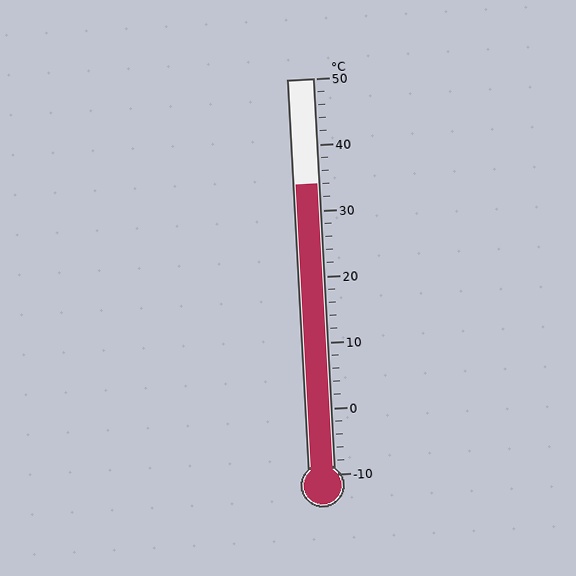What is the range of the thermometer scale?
The thermometer scale ranges from -10°C to 50°C.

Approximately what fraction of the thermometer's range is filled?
The thermometer is filled to approximately 75% of its range.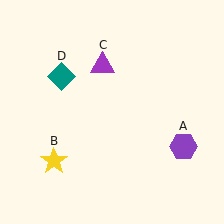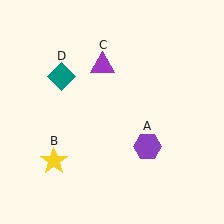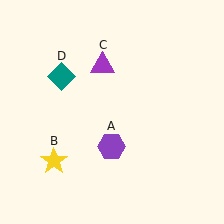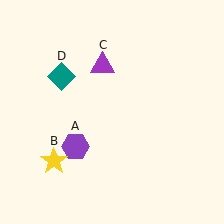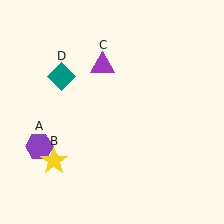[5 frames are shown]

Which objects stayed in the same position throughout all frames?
Yellow star (object B) and purple triangle (object C) and teal diamond (object D) remained stationary.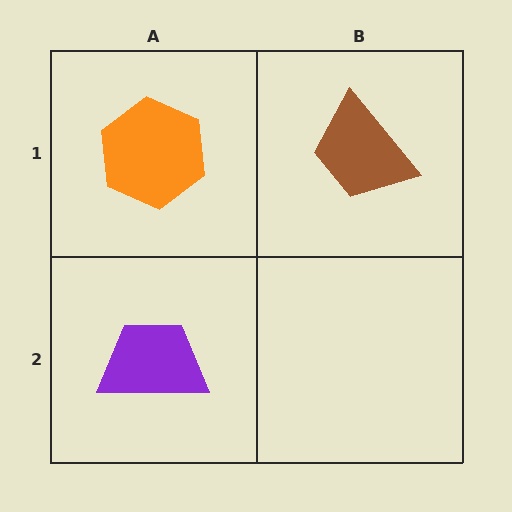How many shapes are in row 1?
2 shapes.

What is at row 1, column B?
A brown trapezoid.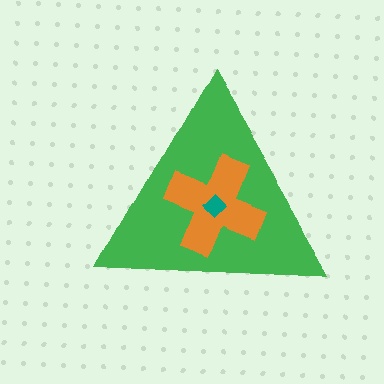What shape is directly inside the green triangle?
The orange cross.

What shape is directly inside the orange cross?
The teal diamond.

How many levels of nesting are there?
3.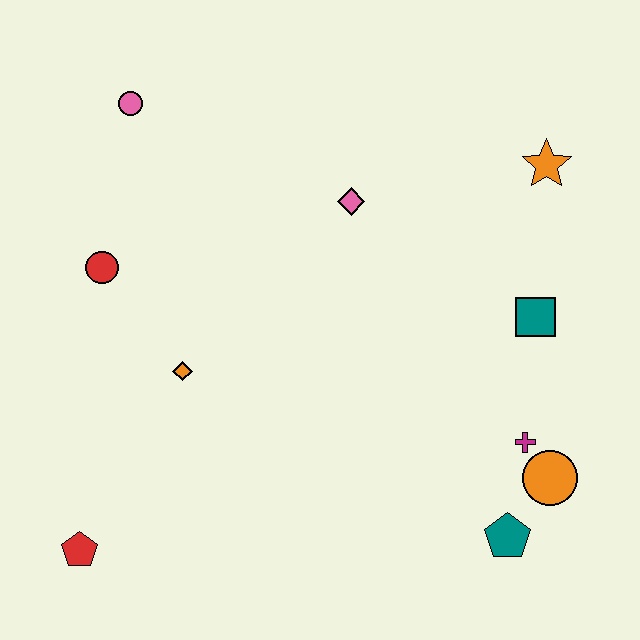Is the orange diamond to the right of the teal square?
No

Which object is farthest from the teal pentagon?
The pink circle is farthest from the teal pentagon.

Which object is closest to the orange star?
The teal square is closest to the orange star.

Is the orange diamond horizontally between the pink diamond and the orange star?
No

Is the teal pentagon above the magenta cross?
No